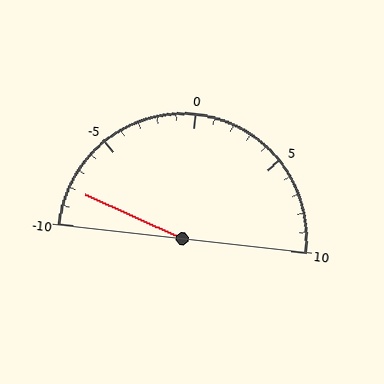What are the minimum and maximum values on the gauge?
The gauge ranges from -10 to 10.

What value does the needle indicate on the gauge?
The needle indicates approximately -8.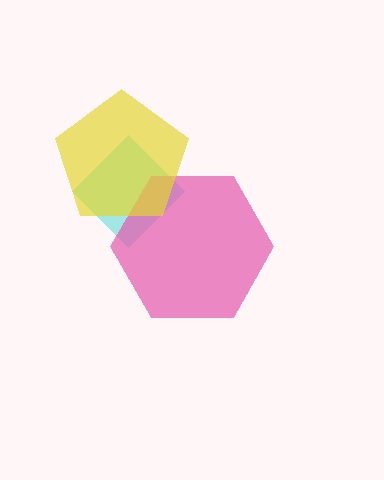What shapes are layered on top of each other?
The layered shapes are: a cyan diamond, a pink hexagon, a yellow pentagon.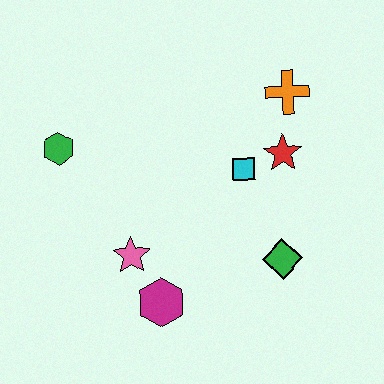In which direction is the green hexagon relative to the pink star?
The green hexagon is above the pink star.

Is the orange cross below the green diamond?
No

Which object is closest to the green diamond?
The cyan square is closest to the green diamond.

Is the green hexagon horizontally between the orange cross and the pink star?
No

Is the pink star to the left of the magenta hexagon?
Yes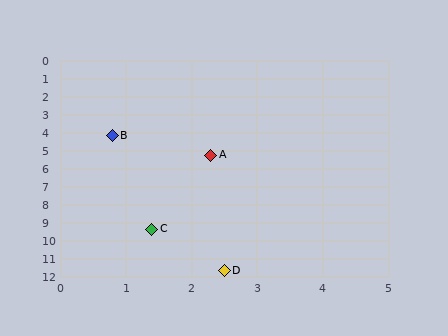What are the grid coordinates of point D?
Point D is at approximately (2.5, 11.7).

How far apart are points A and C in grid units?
Points A and C are about 4.2 grid units apart.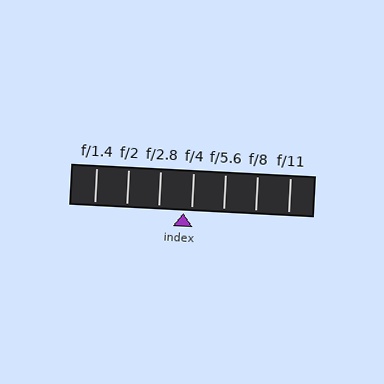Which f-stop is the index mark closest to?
The index mark is closest to f/4.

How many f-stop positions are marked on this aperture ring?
There are 7 f-stop positions marked.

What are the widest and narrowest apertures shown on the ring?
The widest aperture shown is f/1.4 and the narrowest is f/11.